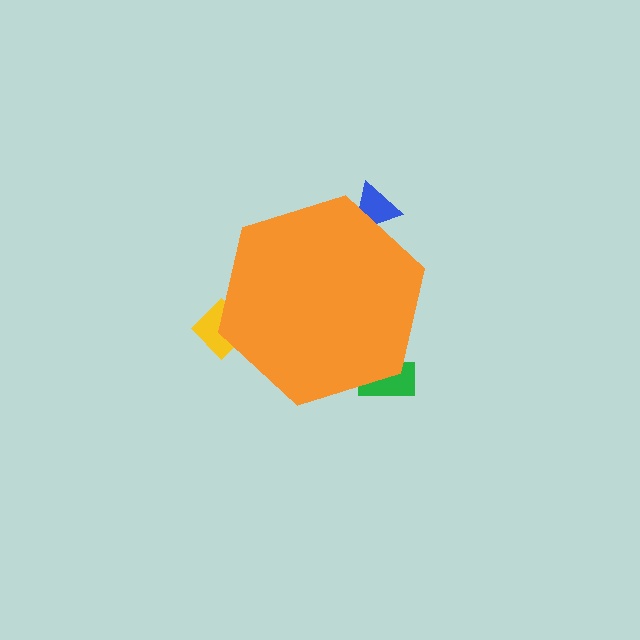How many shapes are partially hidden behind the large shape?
3 shapes are partially hidden.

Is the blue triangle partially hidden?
Yes, the blue triangle is partially hidden behind the orange hexagon.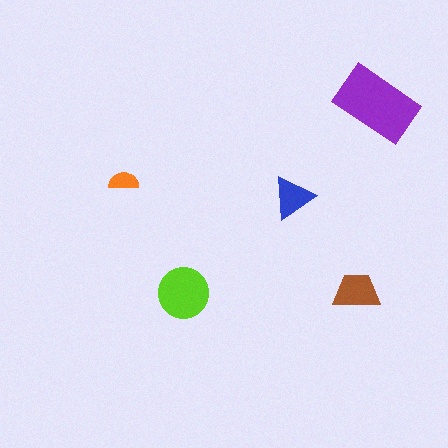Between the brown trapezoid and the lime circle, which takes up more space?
The lime circle.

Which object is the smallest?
The orange semicircle.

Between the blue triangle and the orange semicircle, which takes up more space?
The blue triangle.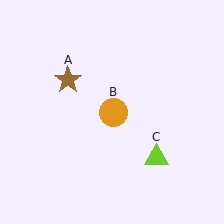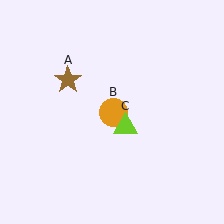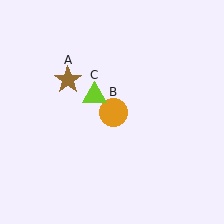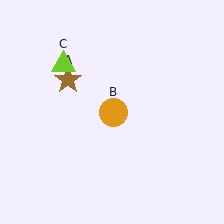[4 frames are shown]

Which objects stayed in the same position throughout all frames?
Brown star (object A) and orange circle (object B) remained stationary.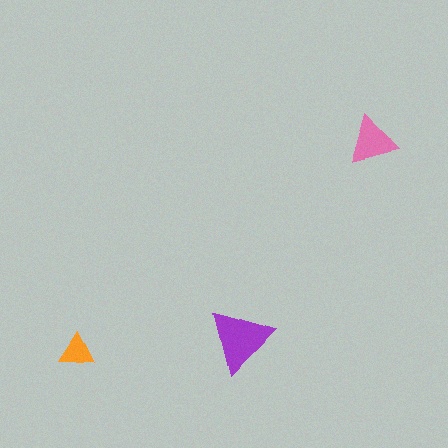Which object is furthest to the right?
The pink triangle is rightmost.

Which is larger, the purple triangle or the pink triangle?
The purple one.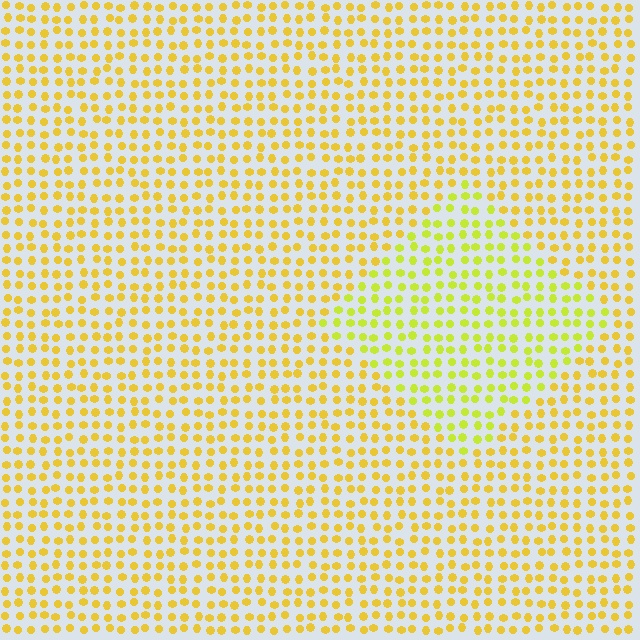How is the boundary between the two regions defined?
The boundary is defined purely by a slight shift in hue (about 25 degrees). Spacing, size, and orientation are identical on both sides.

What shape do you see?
I see a diamond.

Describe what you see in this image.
The image is filled with small yellow elements in a uniform arrangement. A diamond-shaped region is visible where the elements are tinted to a slightly different hue, forming a subtle color boundary.